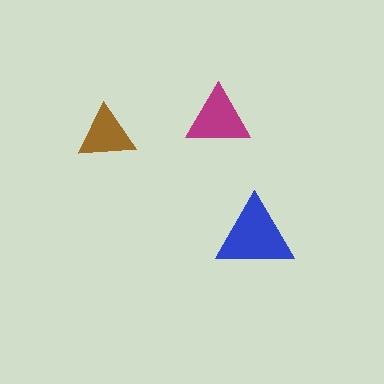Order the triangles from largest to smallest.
the blue one, the magenta one, the brown one.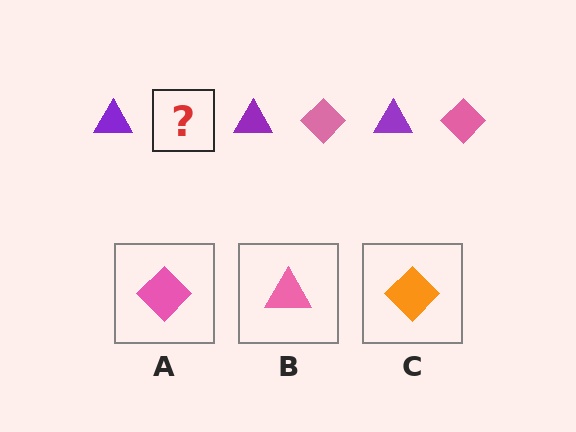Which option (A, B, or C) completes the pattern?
A.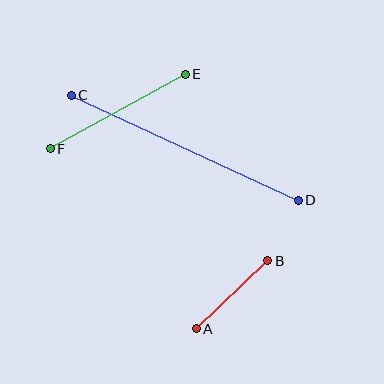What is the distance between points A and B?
The distance is approximately 99 pixels.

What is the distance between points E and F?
The distance is approximately 154 pixels.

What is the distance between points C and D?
The distance is approximately 250 pixels.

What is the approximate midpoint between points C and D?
The midpoint is at approximately (185, 148) pixels.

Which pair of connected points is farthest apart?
Points C and D are farthest apart.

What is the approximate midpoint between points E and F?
The midpoint is at approximately (118, 111) pixels.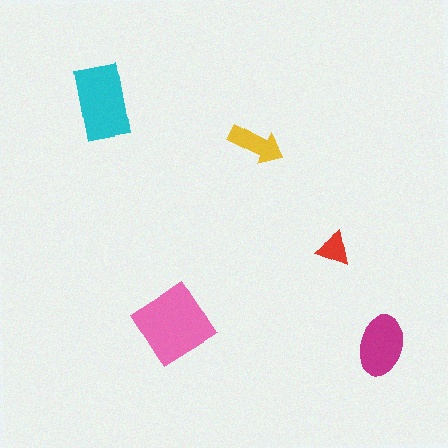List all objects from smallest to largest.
The red triangle, the yellow arrow, the magenta ellipse, the cyan rectangle, the pink diamond.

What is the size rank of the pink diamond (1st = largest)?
1st.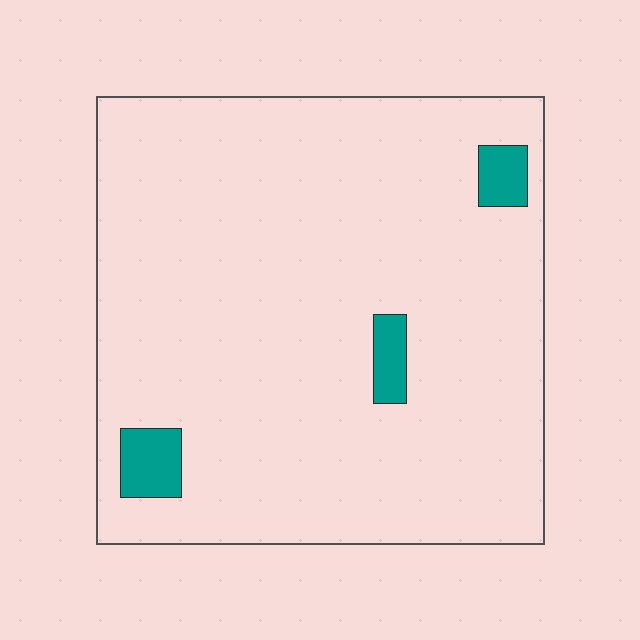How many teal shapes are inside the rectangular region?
3.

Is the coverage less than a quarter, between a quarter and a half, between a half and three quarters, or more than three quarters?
Less than a quarter.